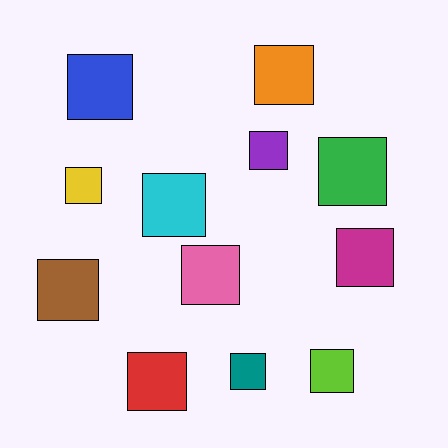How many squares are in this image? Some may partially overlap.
There are 12 squares.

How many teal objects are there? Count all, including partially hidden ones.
There is 1 teal object.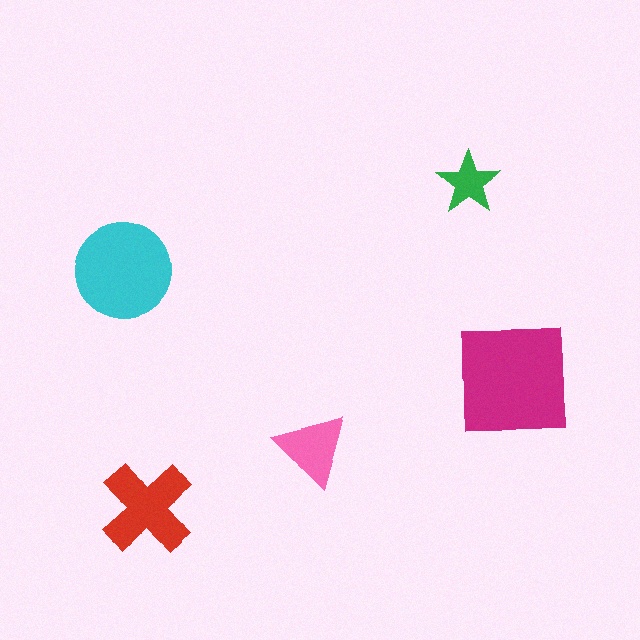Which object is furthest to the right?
The magenta square is rightmost.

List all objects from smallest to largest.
The green star, the pink triangle, the red cross, the cyan circle, the magenta square.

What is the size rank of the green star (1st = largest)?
5th.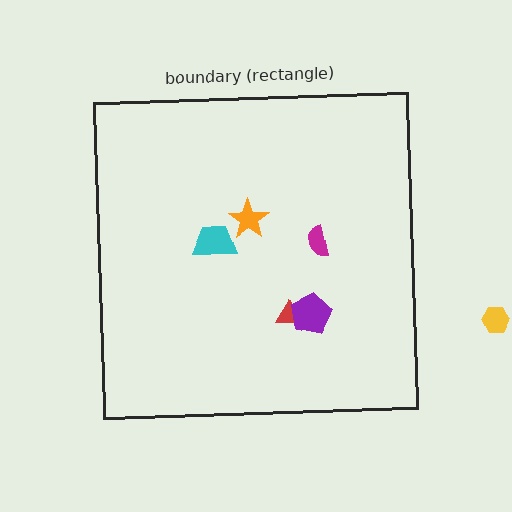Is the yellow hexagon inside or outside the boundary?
Outside.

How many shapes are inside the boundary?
5 inside, 1 outside.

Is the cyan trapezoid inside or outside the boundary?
Inside.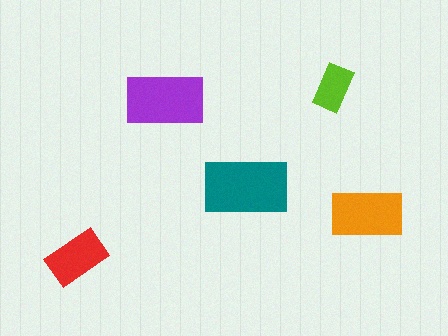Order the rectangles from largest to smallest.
the teal one, the purple one, the orange one, the red one, the lime one.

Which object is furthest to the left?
The red rectangle is leftmost.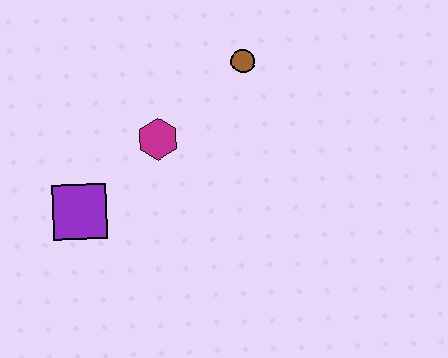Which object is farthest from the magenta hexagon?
The brown circle is farthest from the magenta hexagon.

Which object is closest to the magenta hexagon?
The purple square is closest to the magenta hexagon.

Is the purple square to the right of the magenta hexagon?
No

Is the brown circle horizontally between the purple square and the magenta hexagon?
No